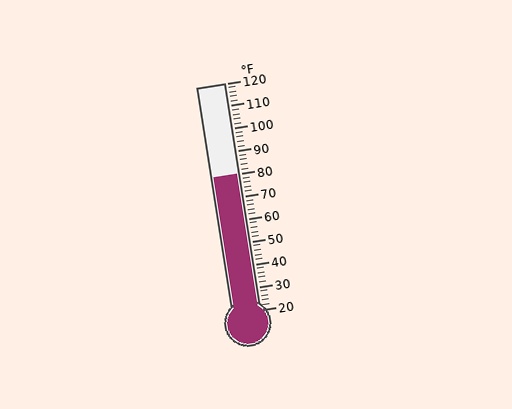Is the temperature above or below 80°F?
The temperature is at 80°F.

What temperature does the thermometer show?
The thermometer shows approximately 80°F.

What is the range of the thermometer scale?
The thermometer scale ranges from 20°F to 120°F.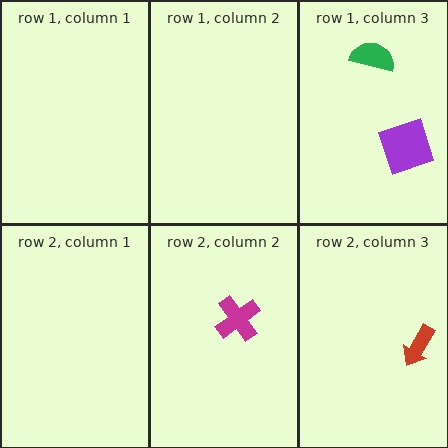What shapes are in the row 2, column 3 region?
The red arrow.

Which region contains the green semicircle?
The row 1, column 3 region.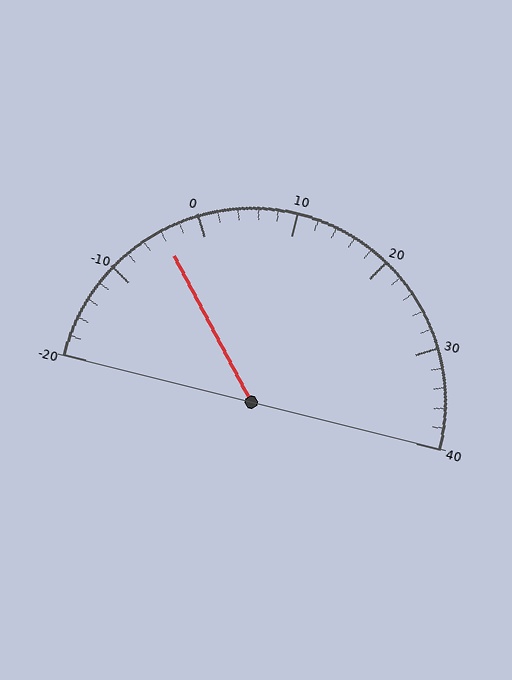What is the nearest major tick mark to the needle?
The nearest major tick mark is 0.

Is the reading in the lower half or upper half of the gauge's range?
The reading is in the lower half of the range (-20 to 40).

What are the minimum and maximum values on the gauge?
The gauge ranges from -20 to 40.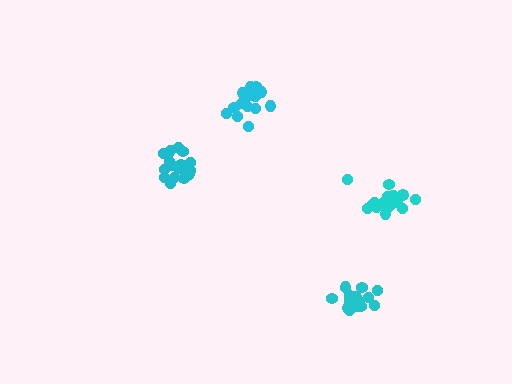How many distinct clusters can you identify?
There are 4 distinct clusters.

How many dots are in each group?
Group 1: 20 dots, Group 2: 19 dots, Group 3: 18 dots, Group 4: 18 dots (75 total).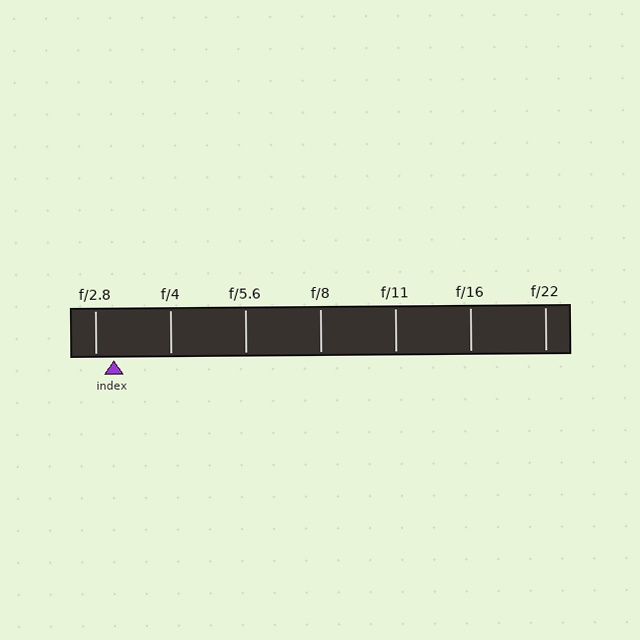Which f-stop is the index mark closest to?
The index mark is closest to f/2.8.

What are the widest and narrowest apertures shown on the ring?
The widest aperture shown is f/2.8 and the narrowest is f/22.